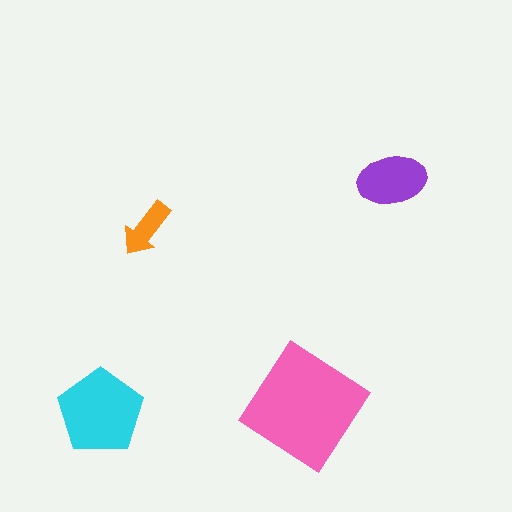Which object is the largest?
The pink diamond.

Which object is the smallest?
The orange arrow.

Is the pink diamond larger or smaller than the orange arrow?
Larger.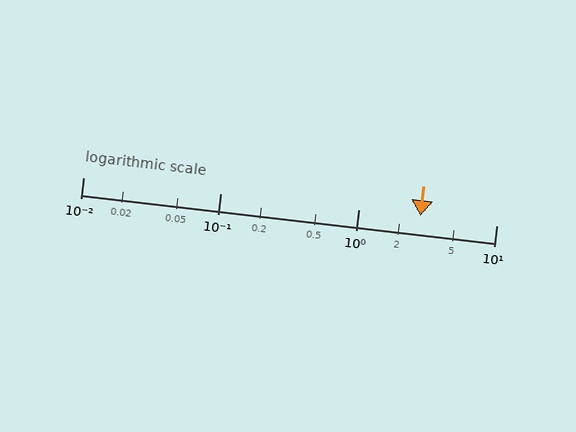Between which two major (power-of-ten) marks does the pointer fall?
The pointer is between 1 and 10.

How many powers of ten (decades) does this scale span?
The scale spans 3 decades, from 0.01 to 10.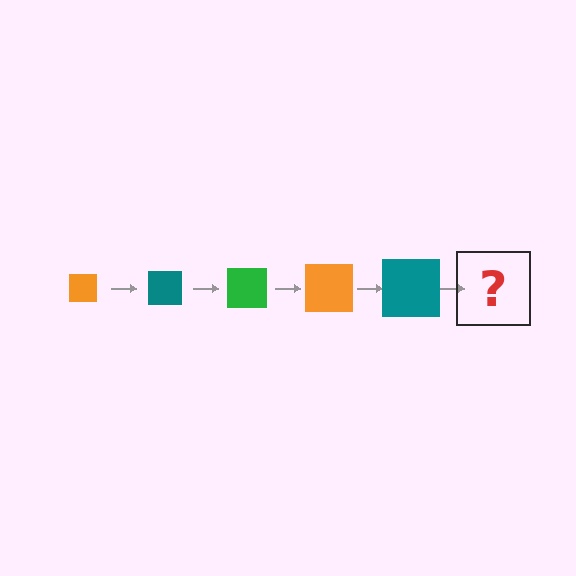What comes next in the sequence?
The next element should be a green square, larger than the previous one.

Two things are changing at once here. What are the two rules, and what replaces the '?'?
The two rules are that the square grows larger each step and the color cycles through orange, teal, and green. The '?' should be a green square, larger than the previous one.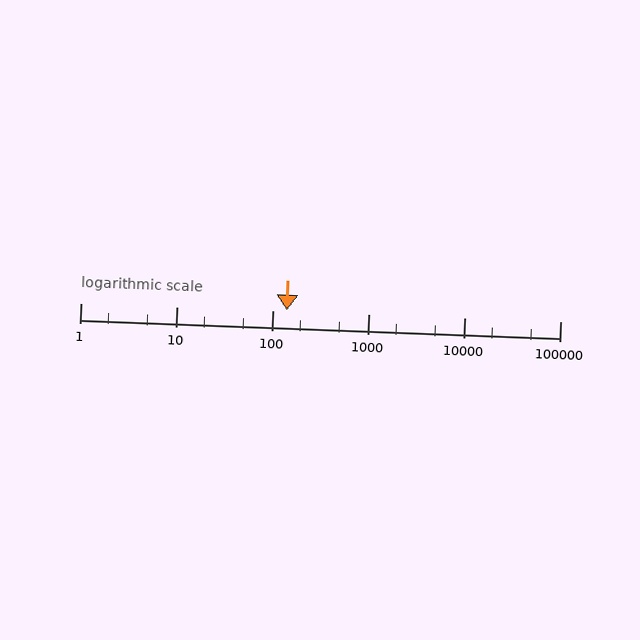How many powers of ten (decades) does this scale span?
The scale spans 5 decades, from 1 to 100000.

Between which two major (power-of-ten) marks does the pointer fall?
The pointer is between 100 and 1000.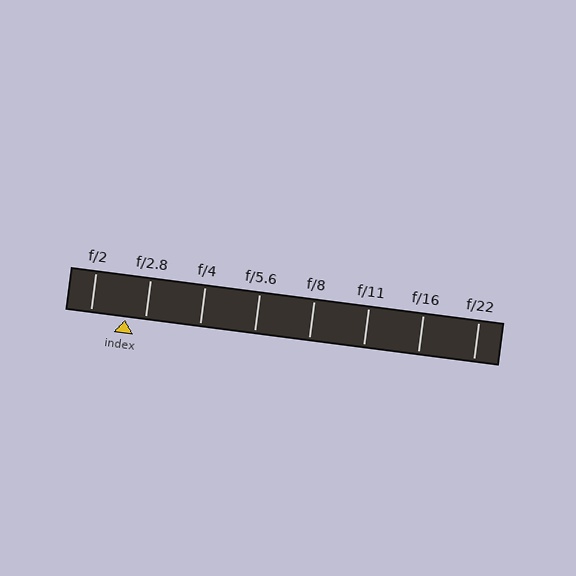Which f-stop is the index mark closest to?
The index mark is closest to f/2.8.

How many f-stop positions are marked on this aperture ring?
There are 8 f-stop positions marked.